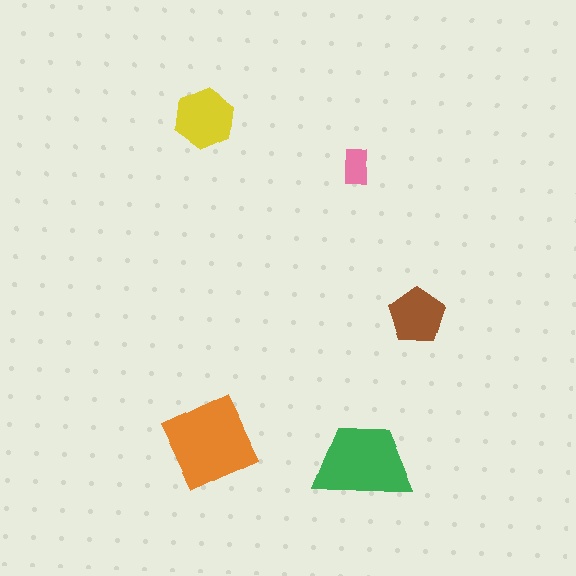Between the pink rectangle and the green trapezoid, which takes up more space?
The green trapezoid.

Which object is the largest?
The orange diamond.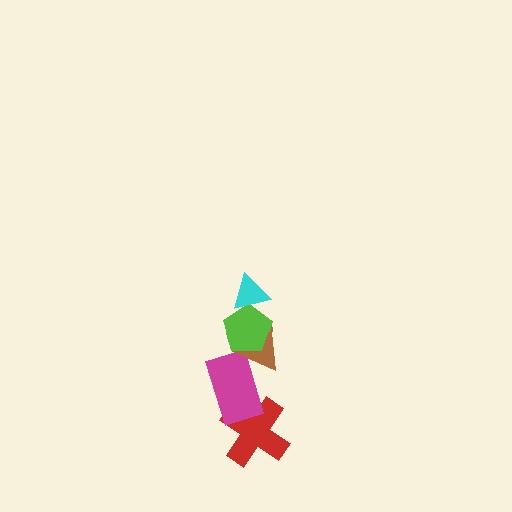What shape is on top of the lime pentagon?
The cyan triangle is on top of the lime pentagon.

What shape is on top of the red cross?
The magenta rectangle is on top of the red cross.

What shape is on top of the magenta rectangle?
The brown triangle is on top of the magenta rectangle.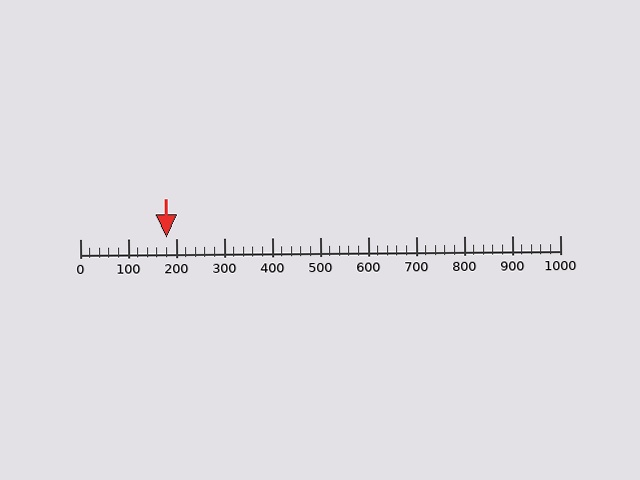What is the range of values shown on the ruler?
The ruler shows values from 0 to 1000.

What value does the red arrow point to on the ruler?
The red arrow points to approximately 180.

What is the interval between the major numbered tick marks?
The major tick marks are spaced 100 units apart.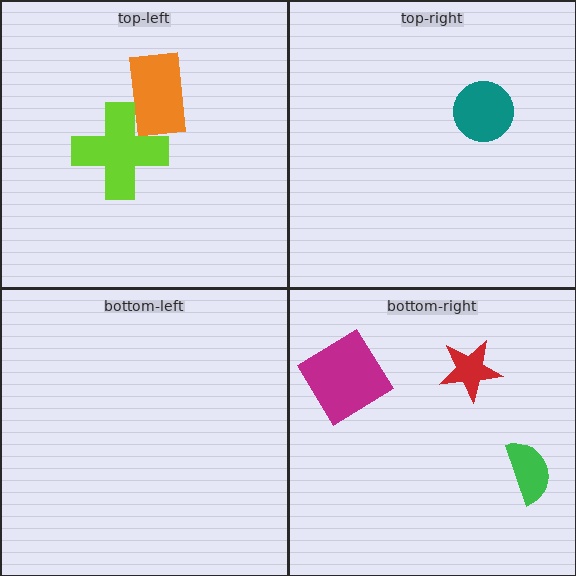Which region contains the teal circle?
The top-right region.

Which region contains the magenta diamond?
The bottom-right region.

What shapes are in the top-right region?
The teal circle.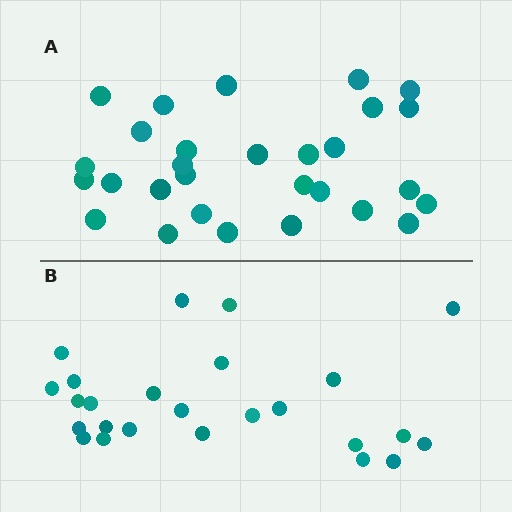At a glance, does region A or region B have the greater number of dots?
Region A (the top region) has more dots.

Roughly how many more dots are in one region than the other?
Region A has about 4 more dots than region B.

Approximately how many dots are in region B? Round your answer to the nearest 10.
About 20 dots. (The exact count is 25, which rounds to 20.)